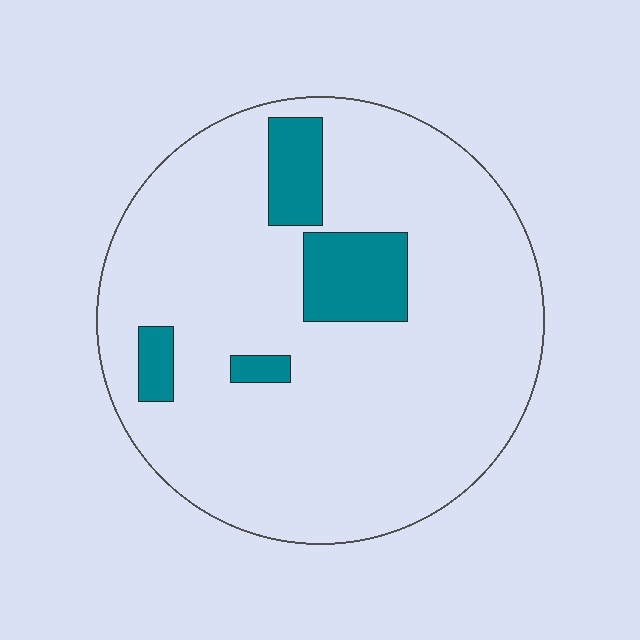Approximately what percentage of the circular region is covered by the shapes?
Approximately 15%.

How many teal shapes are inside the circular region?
4.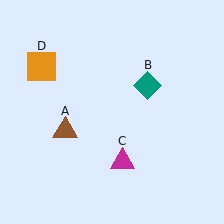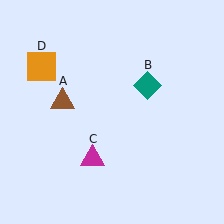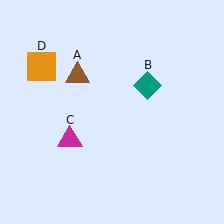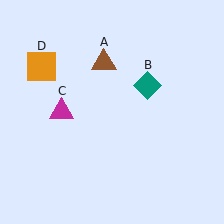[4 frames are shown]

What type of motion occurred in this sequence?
The brown triangle (object A), magenta triangle (object C) rotated clockwise around the center of the scene.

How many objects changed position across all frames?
2 objects changed position: brown triangle (object A), magenta triangle (object C).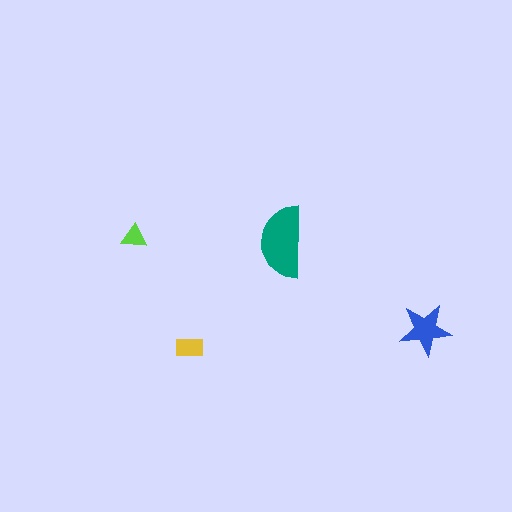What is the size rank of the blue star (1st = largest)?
2nd.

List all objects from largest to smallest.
The teal semicircle, the blue star, the yellow rectangle, the lime triangle.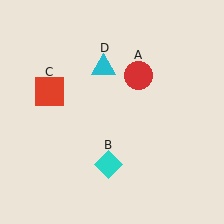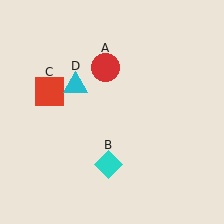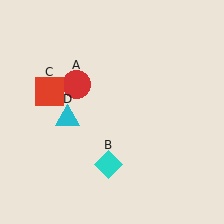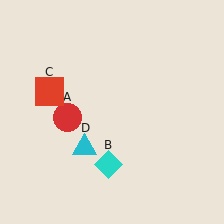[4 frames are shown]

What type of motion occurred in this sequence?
The red circle (object A), cyan triangle (object D) rotated counterclockwise around the center of the scene.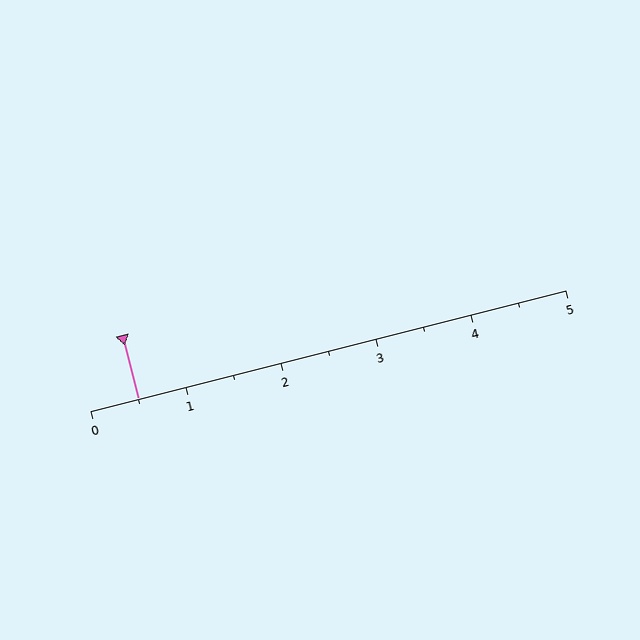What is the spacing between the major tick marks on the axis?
The major ticks are spaced 1 apart.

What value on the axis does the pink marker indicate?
The marker indicates approximately 0.5.